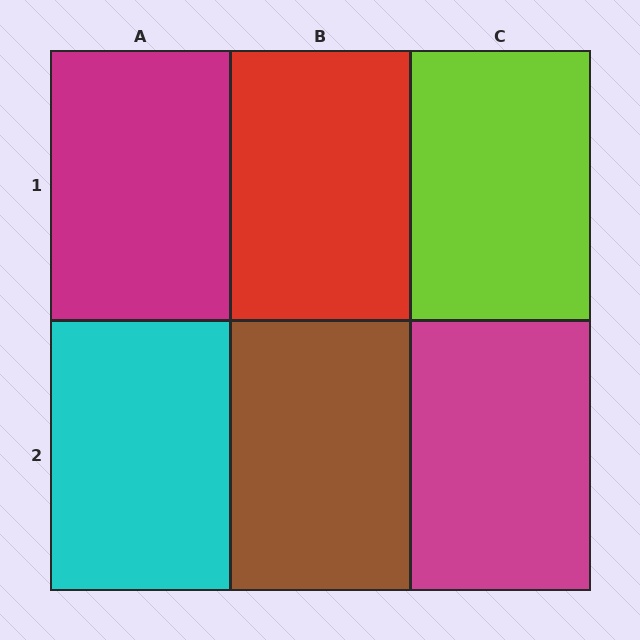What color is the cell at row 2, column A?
Cyan.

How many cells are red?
1 cell is red.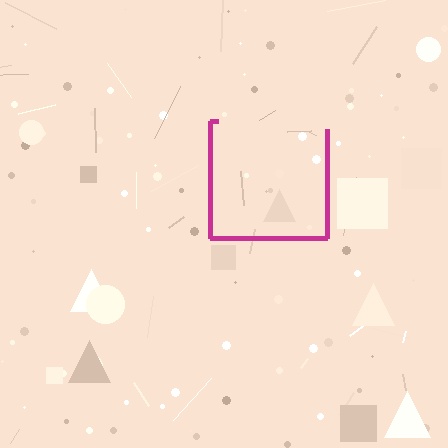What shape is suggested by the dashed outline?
The dashed outline suggests a square.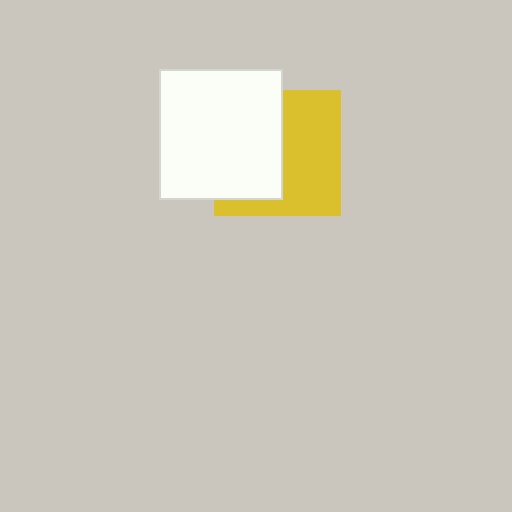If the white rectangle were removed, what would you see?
You would see the complete yellow square.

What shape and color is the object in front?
The object in front is a white rectangle.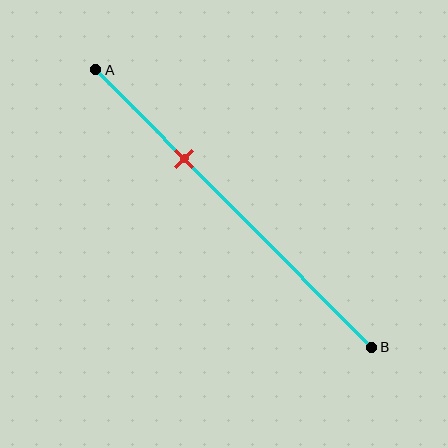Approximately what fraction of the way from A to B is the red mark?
The red mark is approximately 30% of the way from A to B.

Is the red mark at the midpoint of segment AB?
No, the mark is at about 30% from A, not at the 50% midpoint.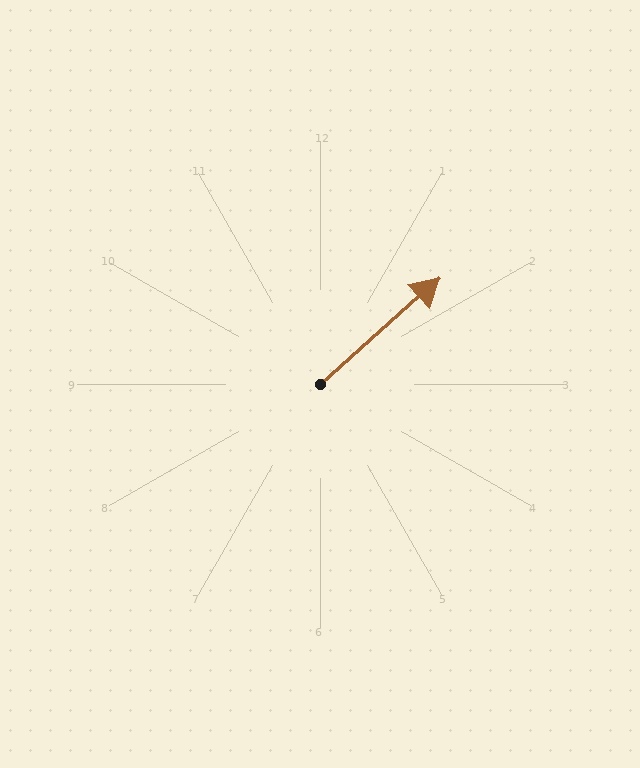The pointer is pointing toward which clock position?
Roughly 2 o'clock.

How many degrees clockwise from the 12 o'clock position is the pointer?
Approximately 48 degrees.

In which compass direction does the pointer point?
Northeast.